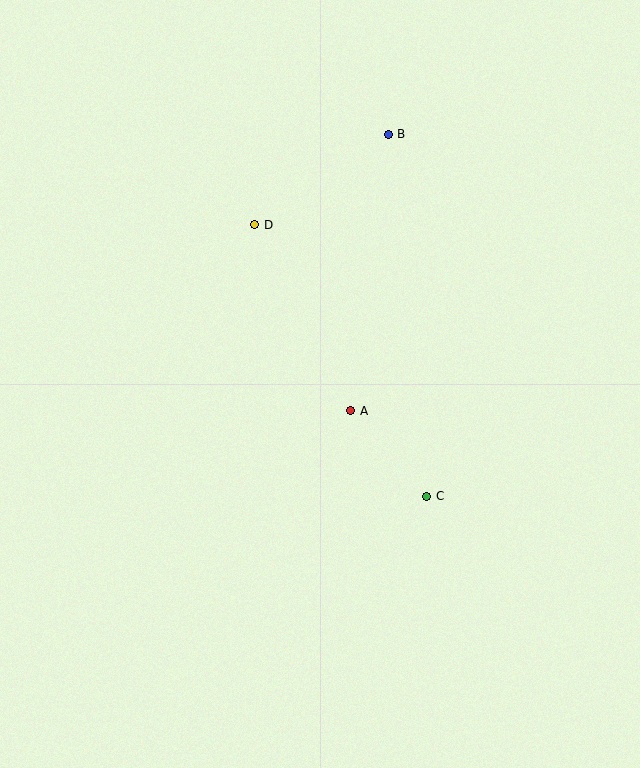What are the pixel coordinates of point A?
Point A is at (351, 411).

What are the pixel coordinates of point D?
Point D is at (255, 225).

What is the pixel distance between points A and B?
The distance between A and B is 279 pixels.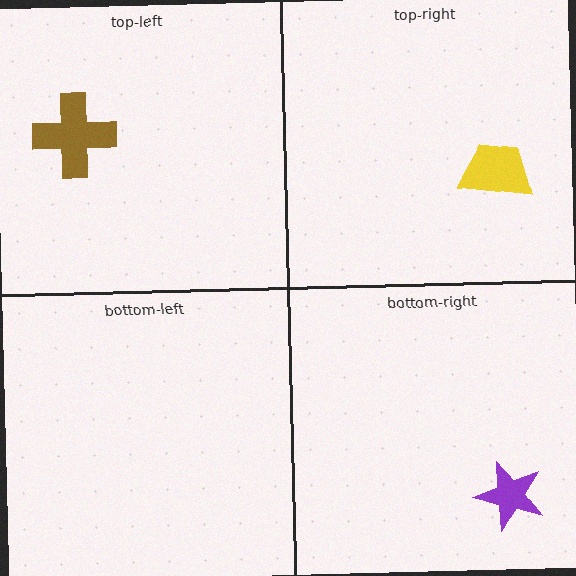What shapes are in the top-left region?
The brown cross.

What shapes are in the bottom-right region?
The purple star.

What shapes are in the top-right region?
The yellow trapezoid.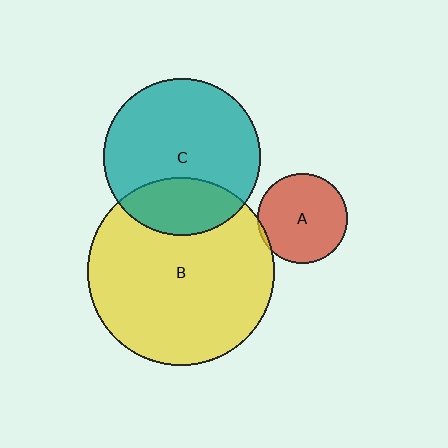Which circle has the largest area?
Circle B (yellow).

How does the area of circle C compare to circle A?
Approximately 3.0 times.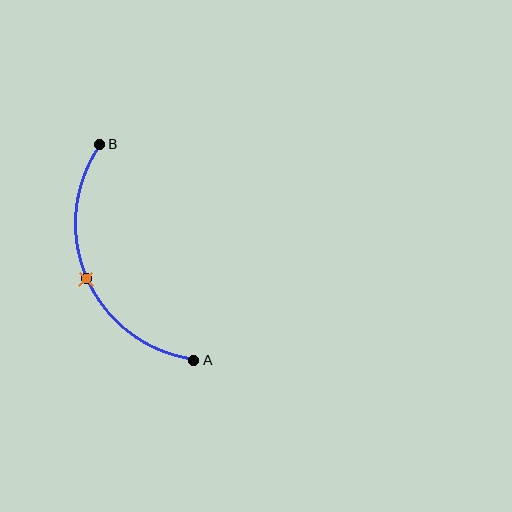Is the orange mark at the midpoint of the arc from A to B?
Yes. The orange mark lies on the arc at equal arc-length from both A and B — it is the arc midpoint.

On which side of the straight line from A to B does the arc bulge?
The arc bulges to the left of the straight line connecting A and B.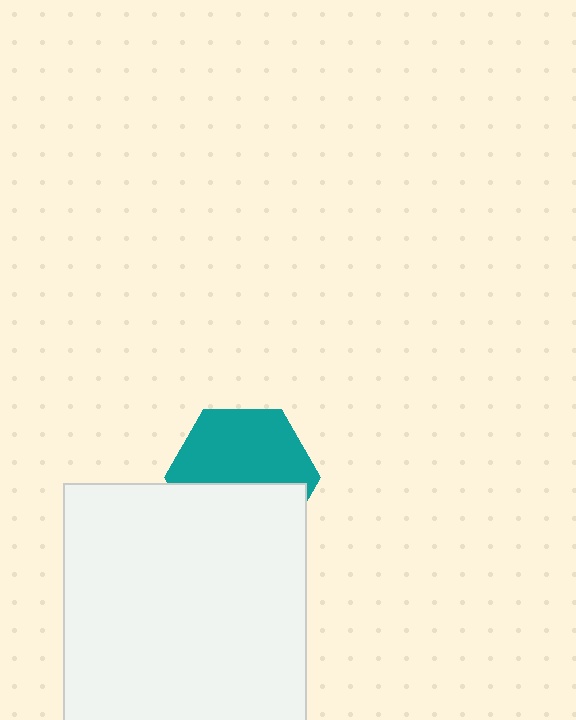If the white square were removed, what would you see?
You would see the complete teal hexagon.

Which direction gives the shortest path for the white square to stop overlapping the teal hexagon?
Moving down gives the shortest separation.